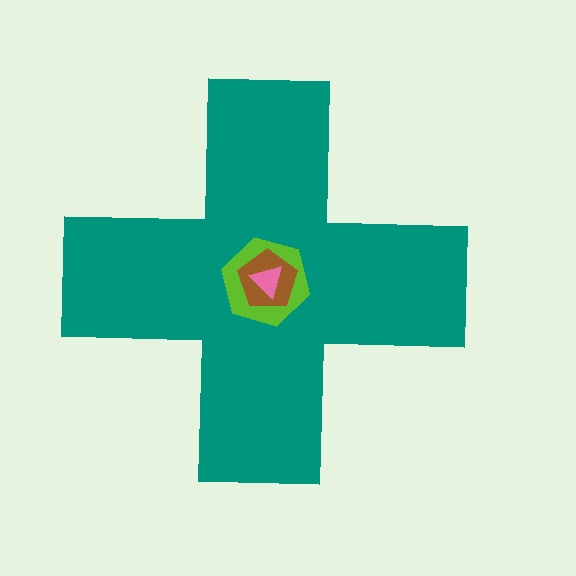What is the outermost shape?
The teal cross.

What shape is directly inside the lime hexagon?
The brown pentagon.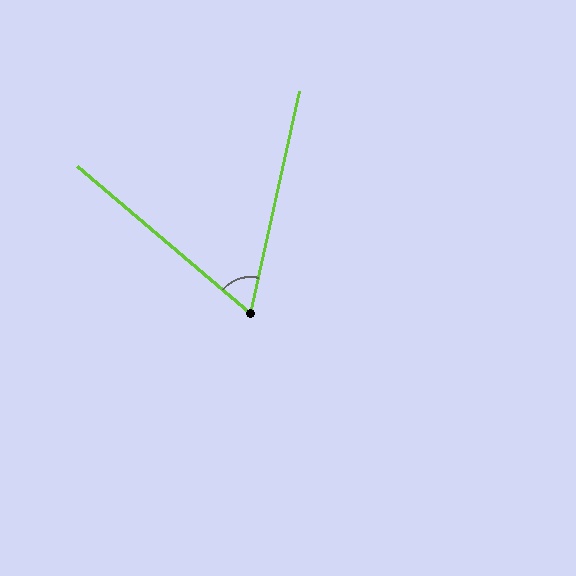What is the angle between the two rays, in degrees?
Approximately 62 degrees.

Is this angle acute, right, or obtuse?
It is acute.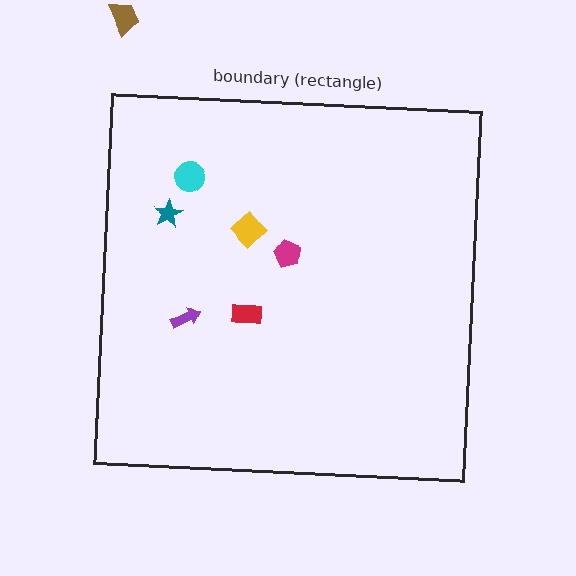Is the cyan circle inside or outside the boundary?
Inside.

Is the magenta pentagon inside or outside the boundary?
Inside.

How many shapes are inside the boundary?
6 inside, 1 outside.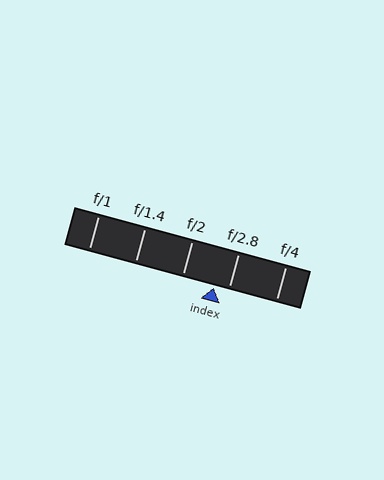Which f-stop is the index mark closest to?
The index mark is closest to f/2.8.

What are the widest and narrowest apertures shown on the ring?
The widest aperture shown is f/1 and the narrowest is f/4.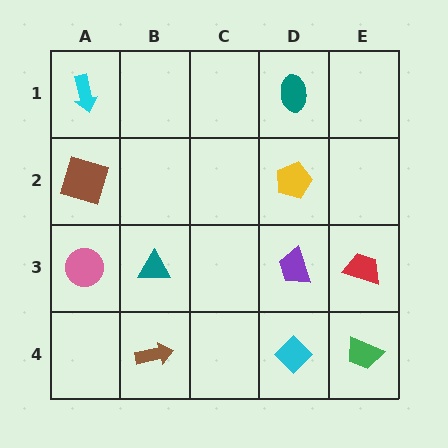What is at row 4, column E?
A green trapezoid.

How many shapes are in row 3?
4 shapes.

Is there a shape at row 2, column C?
No, that cell is empty.